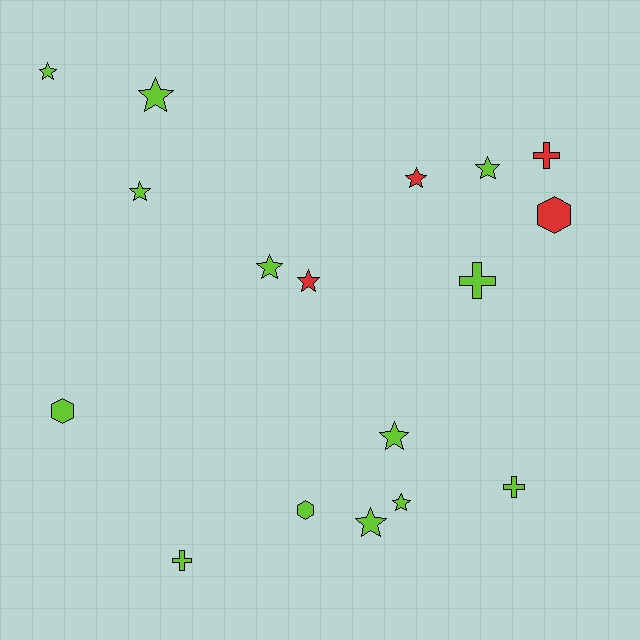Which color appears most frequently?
Lime, with 13 objects.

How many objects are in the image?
There are 17 objects.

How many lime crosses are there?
There are 3 lime crosses.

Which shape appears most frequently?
Star, with 10 objects.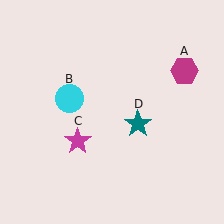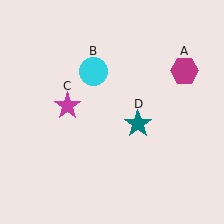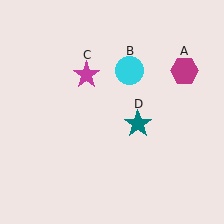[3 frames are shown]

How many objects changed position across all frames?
2 objects changed position: cyan circle (object B), magenta star (object C).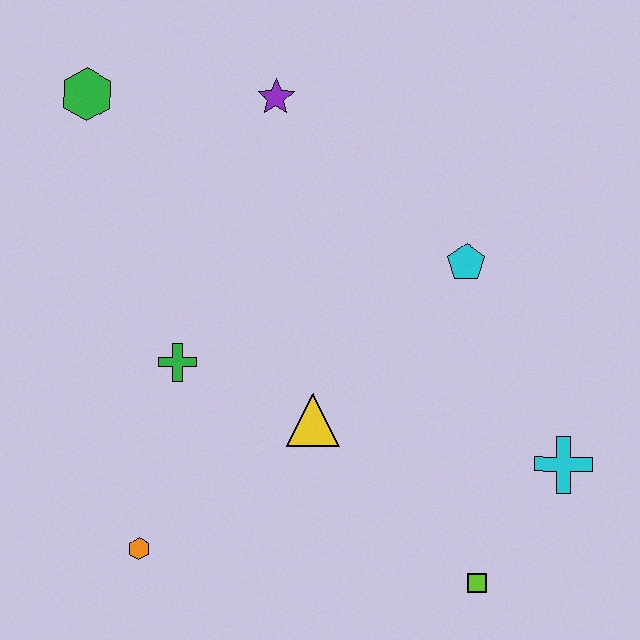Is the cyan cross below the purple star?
Yes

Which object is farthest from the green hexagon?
The lime square is farthest from the green hexagon.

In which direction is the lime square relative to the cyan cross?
The lime square is below the cyan cross.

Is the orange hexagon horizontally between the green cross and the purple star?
No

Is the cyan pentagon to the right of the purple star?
Yes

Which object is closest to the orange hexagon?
The green cross is closest to the orange hexagon.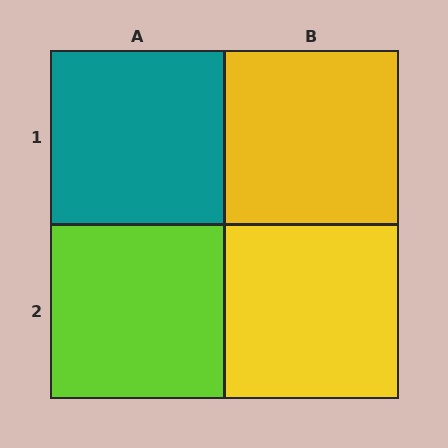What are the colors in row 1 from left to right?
Teal, yellow.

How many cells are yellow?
2 cells are yellow.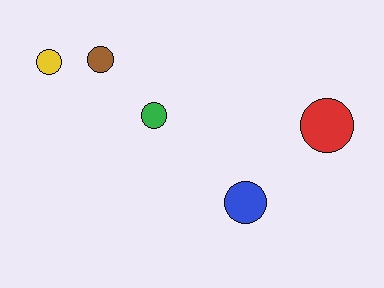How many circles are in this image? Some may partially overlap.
There are 5 circles.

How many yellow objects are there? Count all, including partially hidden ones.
There is 1 yellow object.